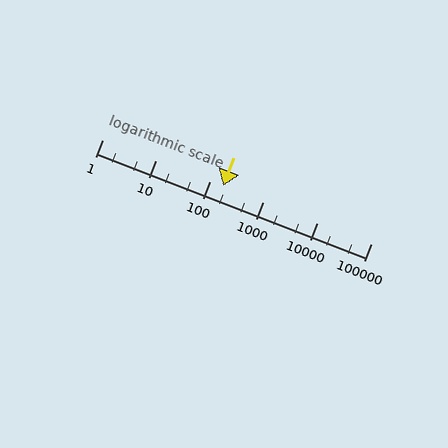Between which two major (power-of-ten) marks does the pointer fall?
The pointer is between 100 and 1000.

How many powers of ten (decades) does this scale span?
The scale spans 5 decades, from 1 to 100000.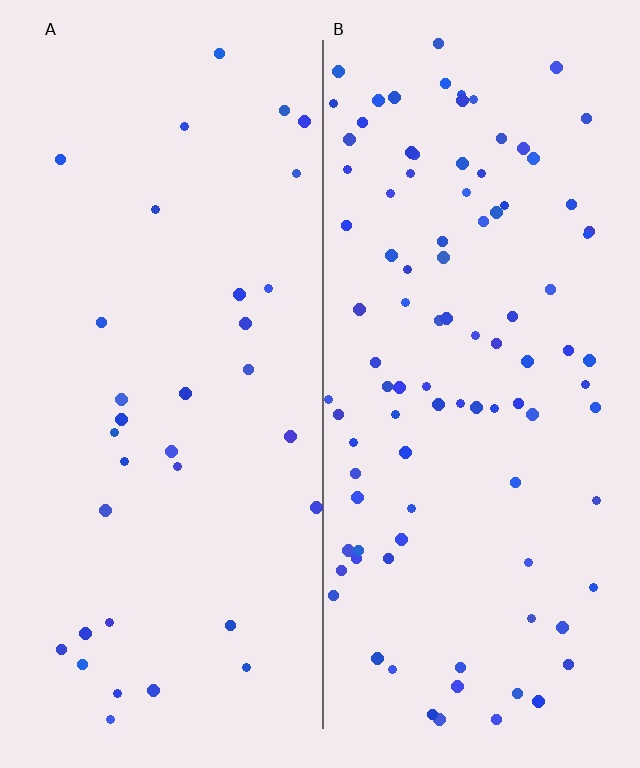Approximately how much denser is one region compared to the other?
Approximately 2.9× — region B over region A.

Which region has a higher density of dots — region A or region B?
B (the right).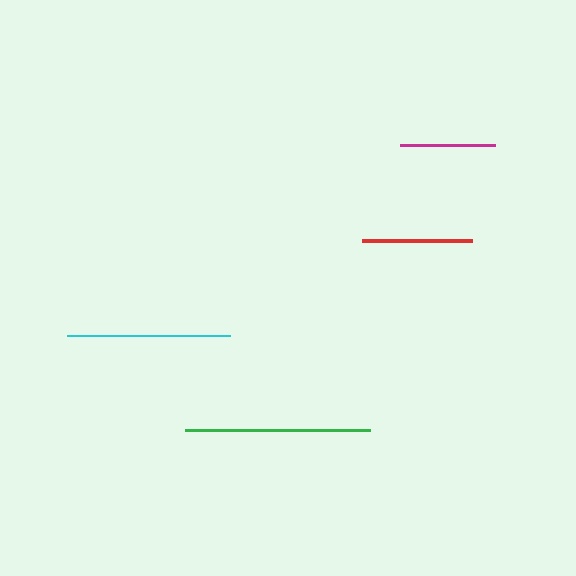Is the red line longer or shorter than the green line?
The green line is longer than the red line.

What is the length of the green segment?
The green segment is approximately 185 pixels long.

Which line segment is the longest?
The green line is the longest at approximately 185 pixels.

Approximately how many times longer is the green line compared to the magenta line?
The green line is approximately 2.0 times the length of the magenta line.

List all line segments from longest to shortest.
From longest to shortest: green, cyan, red, magenta.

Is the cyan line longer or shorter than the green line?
The green line is longer than the cyan line.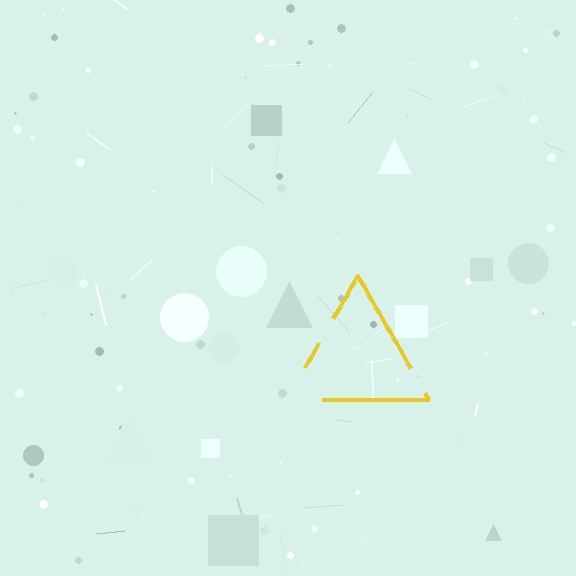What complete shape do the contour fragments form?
The contour fragments form a triangle.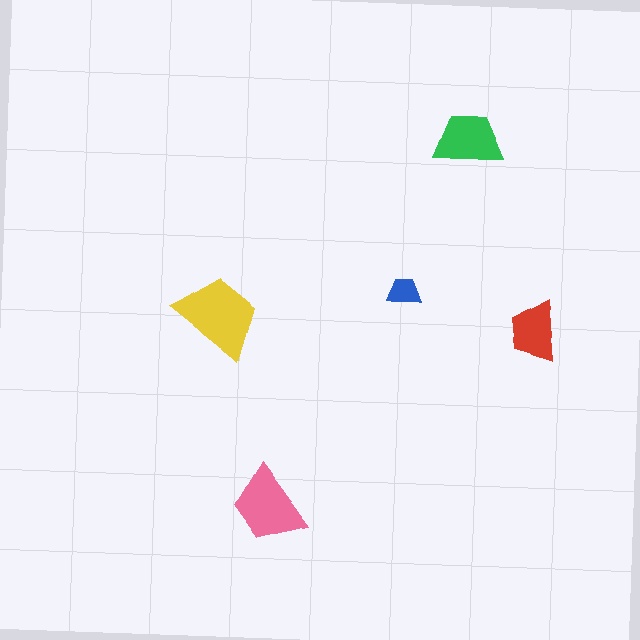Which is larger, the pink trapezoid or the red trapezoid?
The pink one.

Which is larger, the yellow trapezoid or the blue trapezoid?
The yellow one.